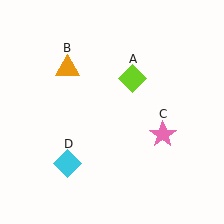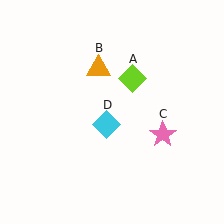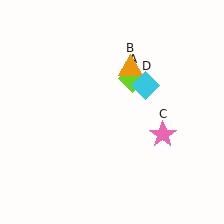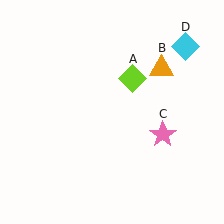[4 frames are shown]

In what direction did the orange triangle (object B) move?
The orange triangle (object B) moved right.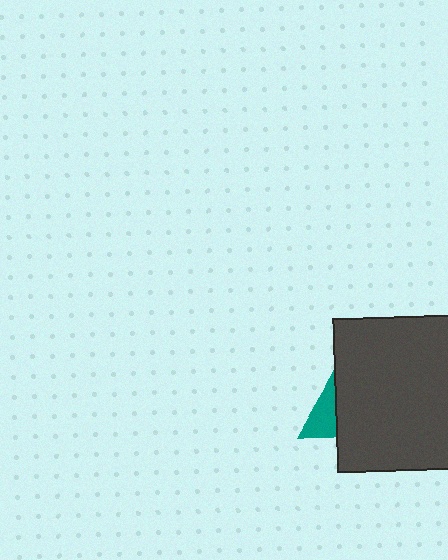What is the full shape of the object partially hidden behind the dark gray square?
The partially hidden object is a teal triangle.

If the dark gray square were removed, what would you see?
You would see the complete teal triangle.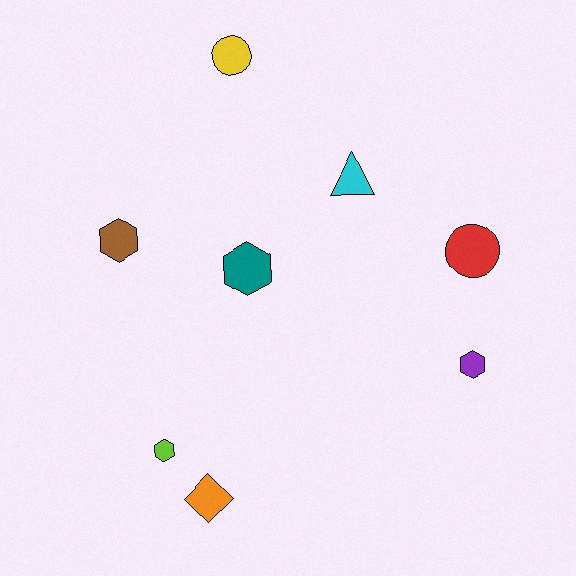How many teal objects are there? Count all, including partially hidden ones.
There is 1 teal object.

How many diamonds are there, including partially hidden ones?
There is 1 diamond.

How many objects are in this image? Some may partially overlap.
There are 8 objects.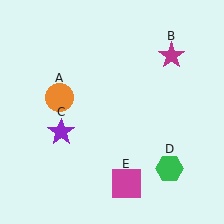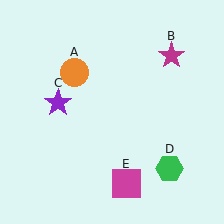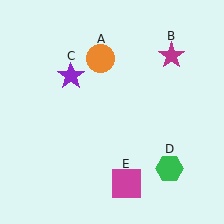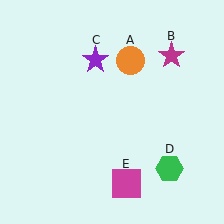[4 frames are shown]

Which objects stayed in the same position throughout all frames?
Magenta star (object B) and green hexagon (object D) and magenta square (object E) remained stationary.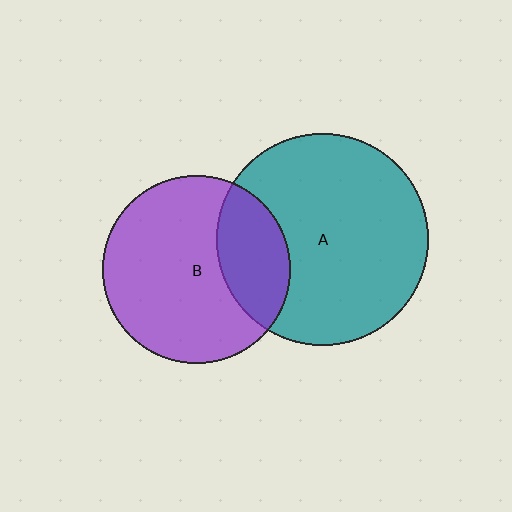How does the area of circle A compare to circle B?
Approximately 1.3 times.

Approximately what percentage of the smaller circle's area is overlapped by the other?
Approximately 25%.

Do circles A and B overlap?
Yes.